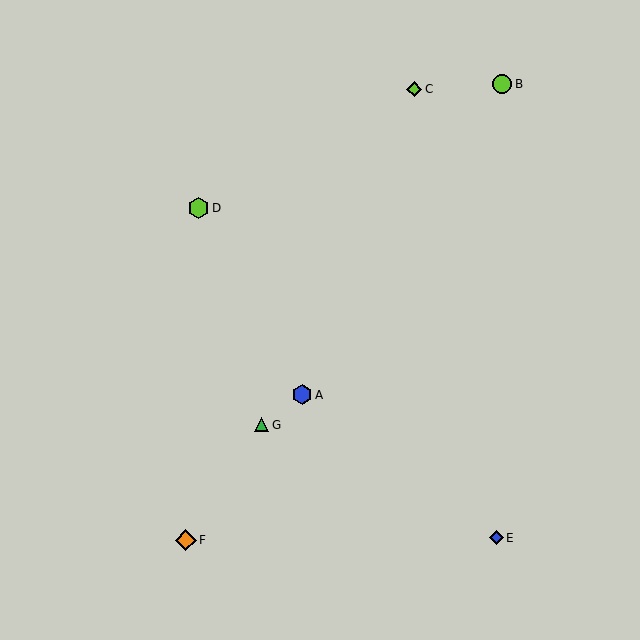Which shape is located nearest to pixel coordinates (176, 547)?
The orange diamond (labeled F) at (186, 540) is nearest to that location.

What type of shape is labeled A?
Shape A is a blue hexagon.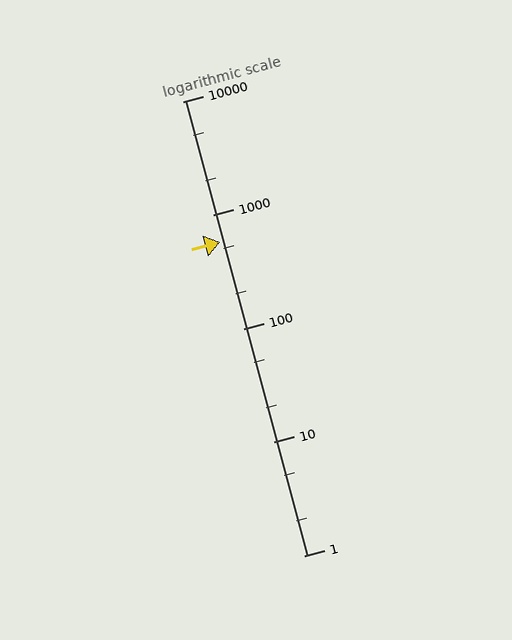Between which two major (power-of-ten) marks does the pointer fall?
The pointer is between 100 and 1000.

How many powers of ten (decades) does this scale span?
The scale spans 4 decades, from 1 to 10000.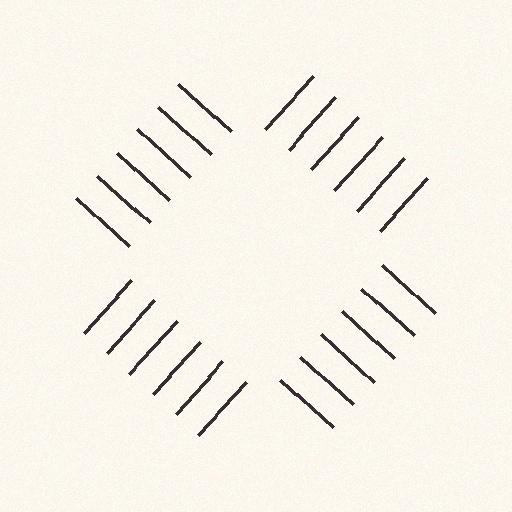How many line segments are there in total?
24 — 6 along each of the 4 edges.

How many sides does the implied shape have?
4 sides — the line-ends trace a square.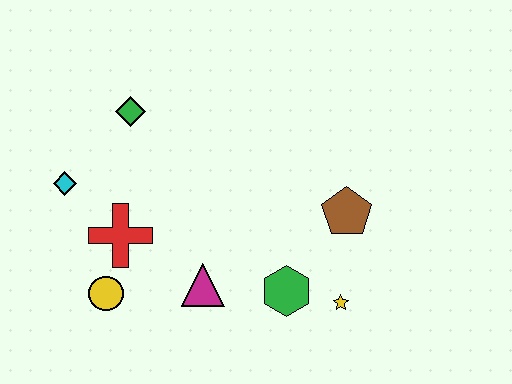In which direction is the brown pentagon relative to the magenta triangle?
The brown pentagon is to the right of the magenta triangle.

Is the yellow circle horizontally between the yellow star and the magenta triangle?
No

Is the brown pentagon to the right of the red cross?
Yes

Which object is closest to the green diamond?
The cyan diamond is closest to the green diamond.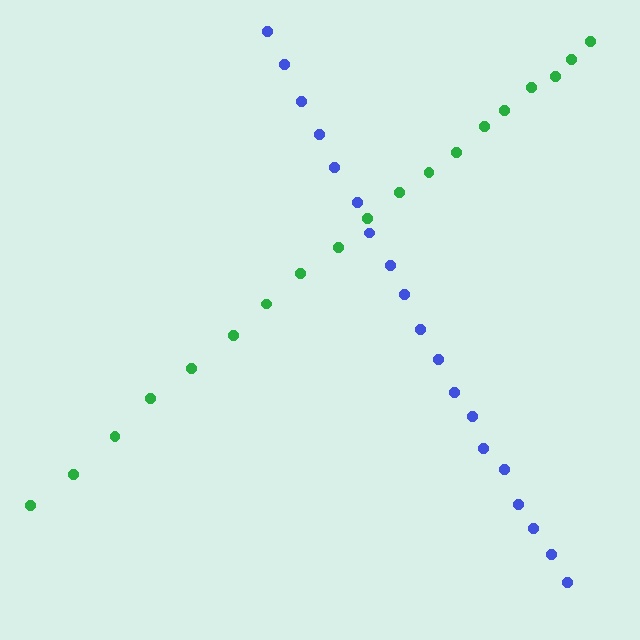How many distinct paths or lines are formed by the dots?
There are 2 distinct paths.